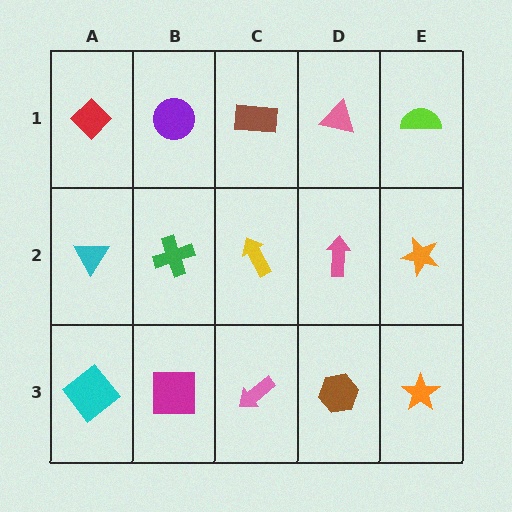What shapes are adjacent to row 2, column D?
A pink triangle (row 1, column D), a brown hexagon (row 3, column D), a yellow arrow (row 2, column C), an orange star (row 2, column E).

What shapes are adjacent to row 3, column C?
A yellow arrow (row 2, column C), a magenta square (row 3, column B), a brown hexagon (row 3, column D).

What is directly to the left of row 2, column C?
A green cross.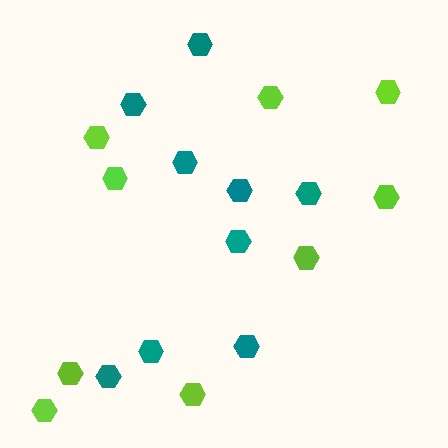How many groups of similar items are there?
There are 2 groups: one group of lime hexagons (9) and one group of teal hexagons (9).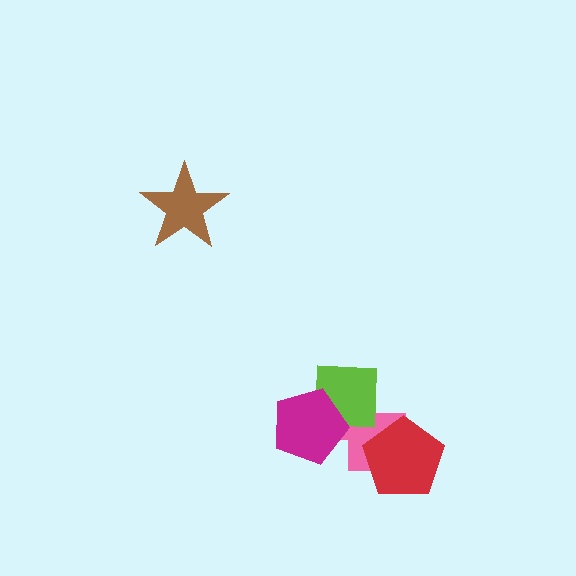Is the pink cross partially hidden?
Yes, it is partially covered by another shape.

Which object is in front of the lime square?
The magenta pentagon is in front of the lime square.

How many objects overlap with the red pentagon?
1 object overlaps with the red pentagon.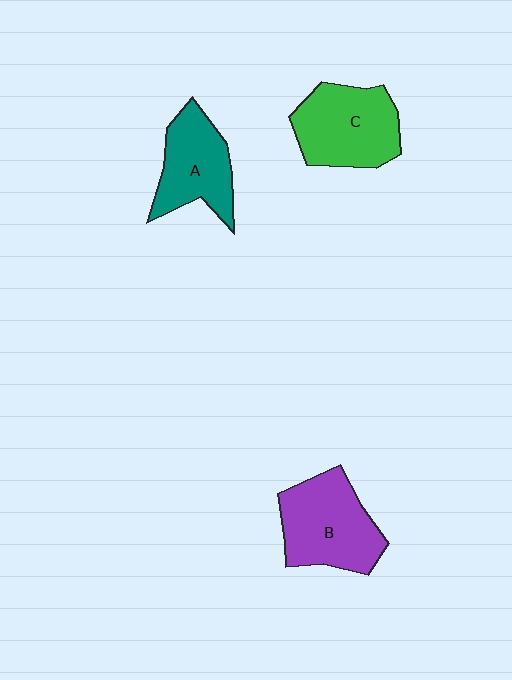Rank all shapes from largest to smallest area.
From largest to smallest: B (purple), C (green), A (teal).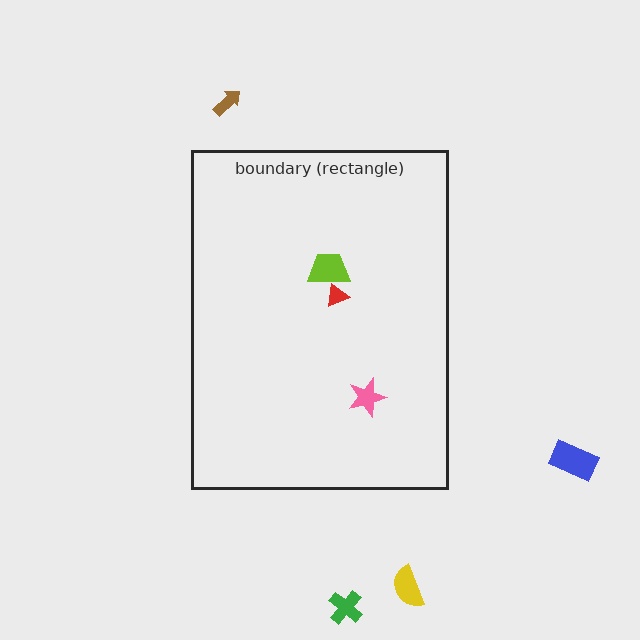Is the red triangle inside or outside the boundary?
Inside.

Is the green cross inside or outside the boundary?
Outside.